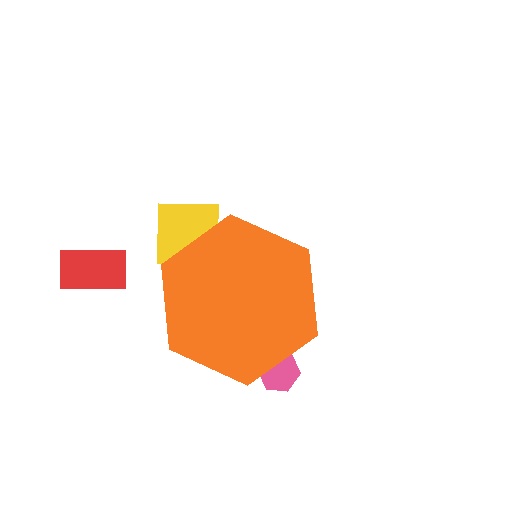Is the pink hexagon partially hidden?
Yes, the pink hexagon is partially hidden behind the orange hexagon.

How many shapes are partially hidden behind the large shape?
2 shapes are partially hidden.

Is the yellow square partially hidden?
Yes, the yellow square is partially hidden behind the orange hexagon.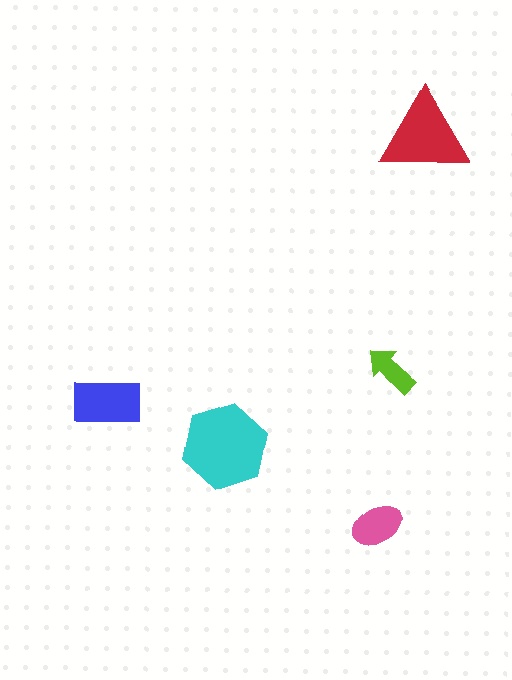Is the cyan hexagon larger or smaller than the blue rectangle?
Larger.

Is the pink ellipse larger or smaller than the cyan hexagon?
Smaller.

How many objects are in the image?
There are 5 objects in the image.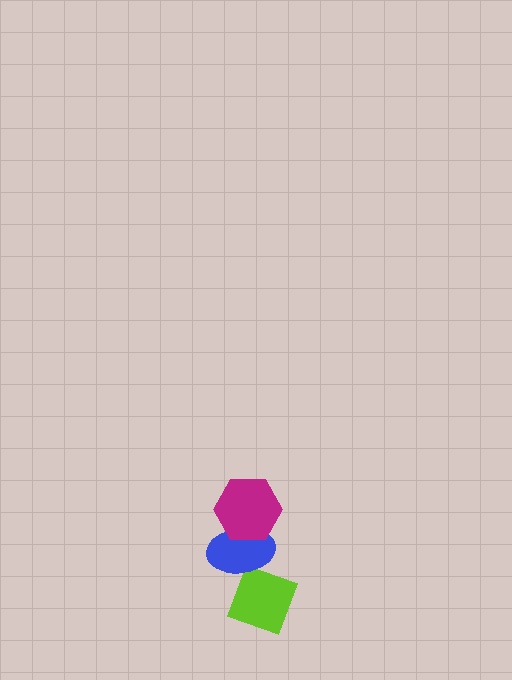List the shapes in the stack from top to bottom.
From top to bottom: the magenta hexagon, the blue ellipse, the lime diamond.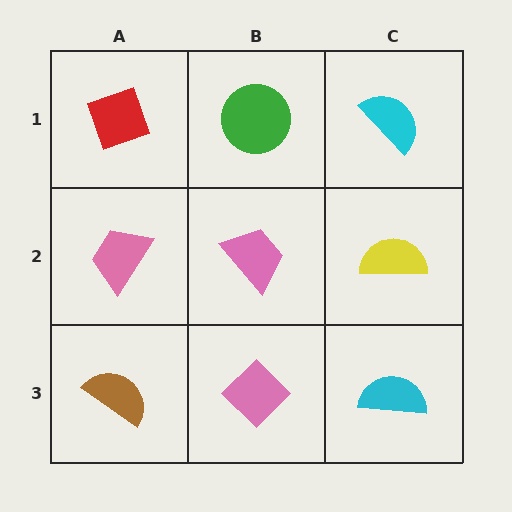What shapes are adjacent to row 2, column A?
A red diamond (row 1, column A), a brown semicircle (row 3, column A), a pink trapezoid (row 2, column B).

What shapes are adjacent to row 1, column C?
A yellow semicircle (row 2, column C), a green circle (row 1, column B).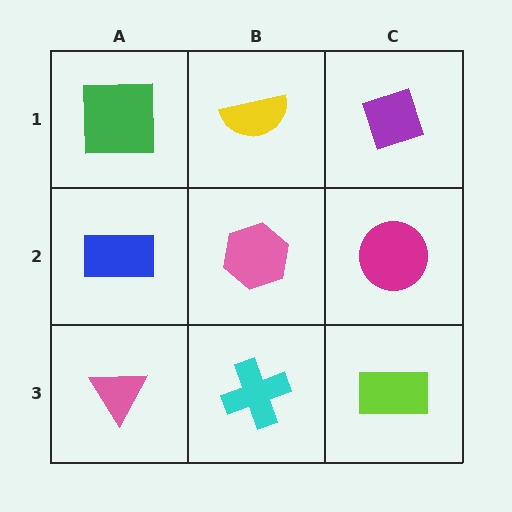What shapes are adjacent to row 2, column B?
A yellow semicircle (row 1, column B), a cyan cross (row 3, column B), a blue rectangle (row 2, column A), a magenta circle (row 2, column C).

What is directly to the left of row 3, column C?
A cyan cross.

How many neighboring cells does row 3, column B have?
3.